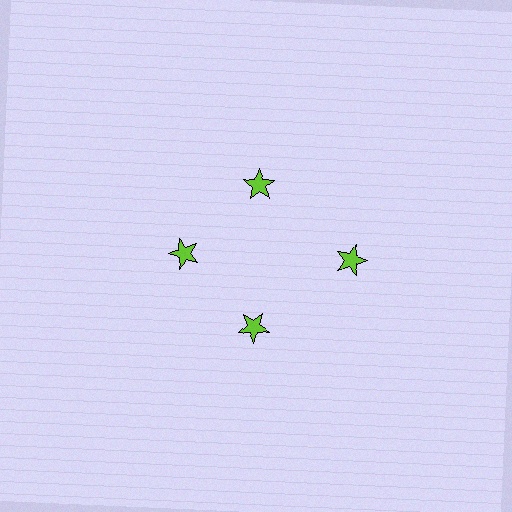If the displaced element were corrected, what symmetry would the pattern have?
It would have 4-fold rotational symmetry — the pattern would map onto itself every 90 degrees.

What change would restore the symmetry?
The symmetry would be restored by moving it inward, back onto the ring so that all 4 stars sit at equal angles and equal distance from the center.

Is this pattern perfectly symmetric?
No. The 4 lime stars are arranged in a ring, but one element near the 3 o'clock position is pushed outward from the center, breaking the 4-fold rotational symmetry.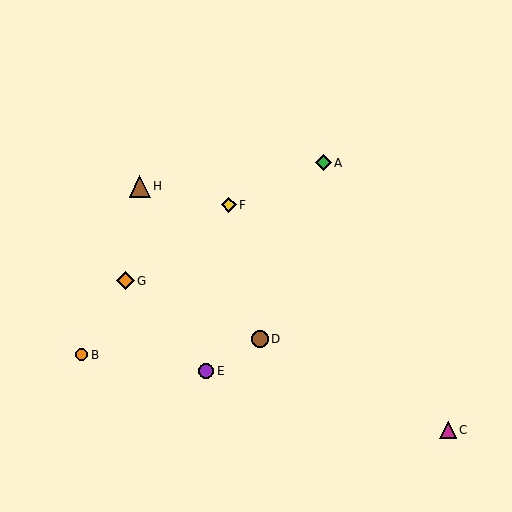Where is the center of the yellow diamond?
The center of the yellow diamond is at (229, 205).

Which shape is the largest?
The brown triangle (labeled H) is the largest.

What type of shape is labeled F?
Shape F is a yellow diamond.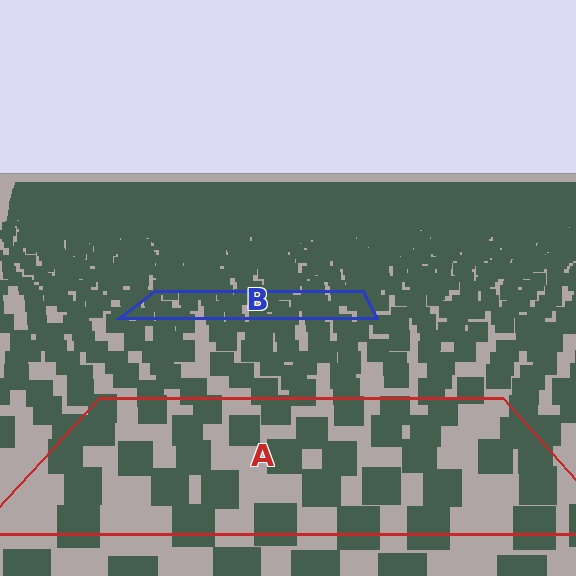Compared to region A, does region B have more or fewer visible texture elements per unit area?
Region B has more texture elements per unit area — they are packed more densely because it is farther away.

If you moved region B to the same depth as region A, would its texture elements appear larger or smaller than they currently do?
They would appear larger. At a closer depth, the same texture elements are projected at a bigger on-screen size.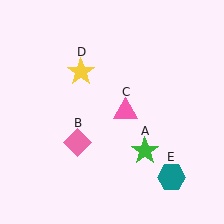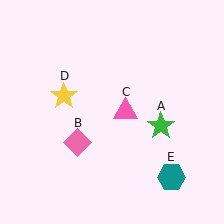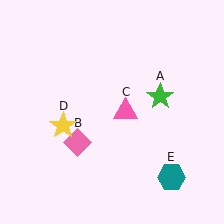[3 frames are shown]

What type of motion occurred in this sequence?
The green star (object A), yellow star (object D) rotated counterclockwise around the center of the scene.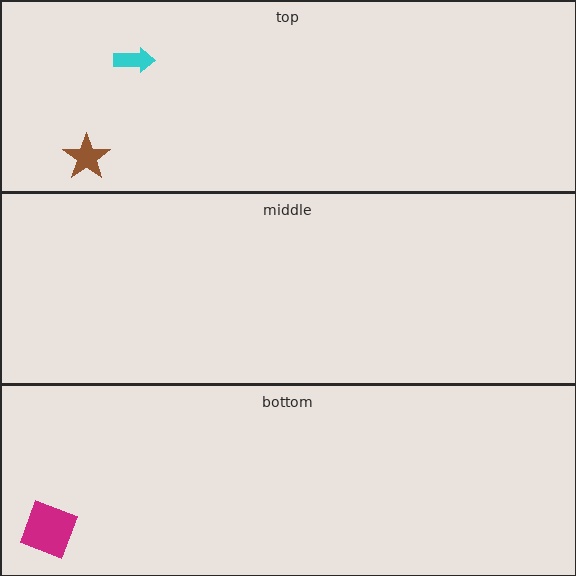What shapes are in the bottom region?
The magenta square.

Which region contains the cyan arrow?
The top region.